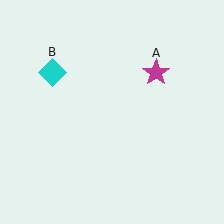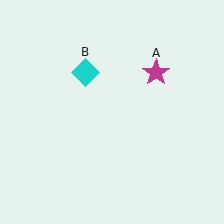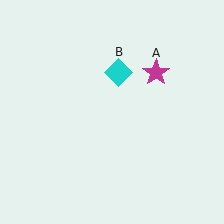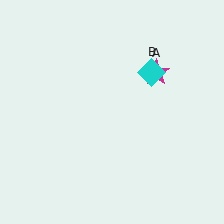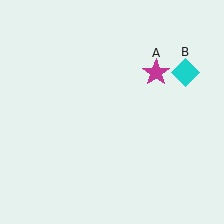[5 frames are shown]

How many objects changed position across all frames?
1 object changed position: cyan diamond (object B).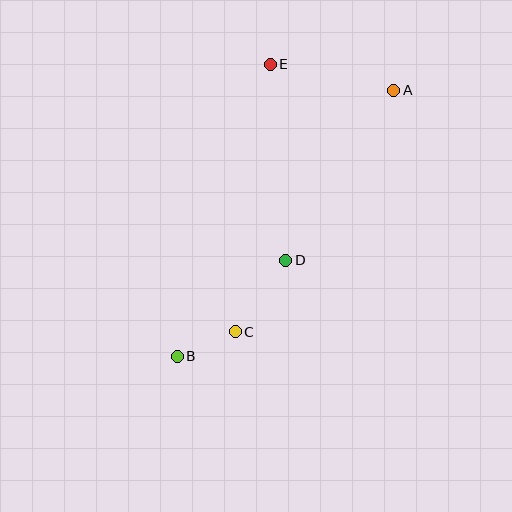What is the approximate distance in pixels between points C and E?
The distance between C and E is approximately 270 pixels.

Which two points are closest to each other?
Points B and C are closest to each other.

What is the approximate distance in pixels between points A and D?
The distance between A and D is approximately 201 pixels.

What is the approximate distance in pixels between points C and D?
The distance between C and D is approximately 88 pixels.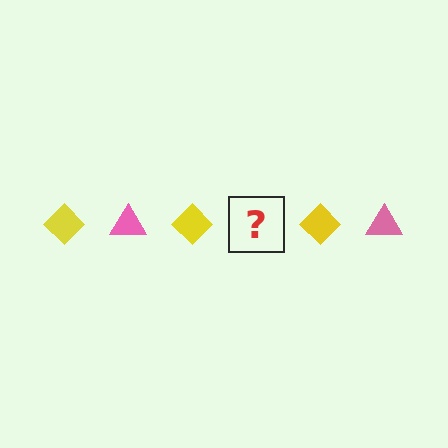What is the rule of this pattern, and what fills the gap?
The rule is that the pattern alternates between yellow diamond and pink triangle. The gap should be filled with a pink triangle.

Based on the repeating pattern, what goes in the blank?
The blank should be a pink triangle.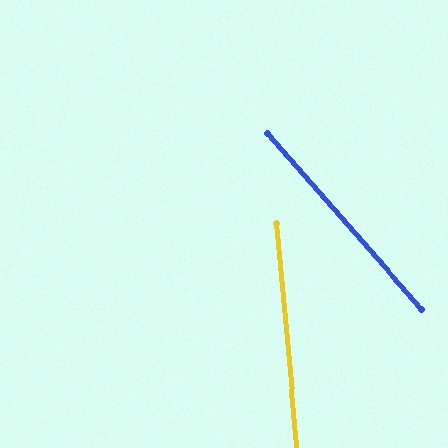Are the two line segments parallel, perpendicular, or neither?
Neither parallel nor perpendicular — they differ by about 36°.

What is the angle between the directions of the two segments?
Approximately 36 degrees.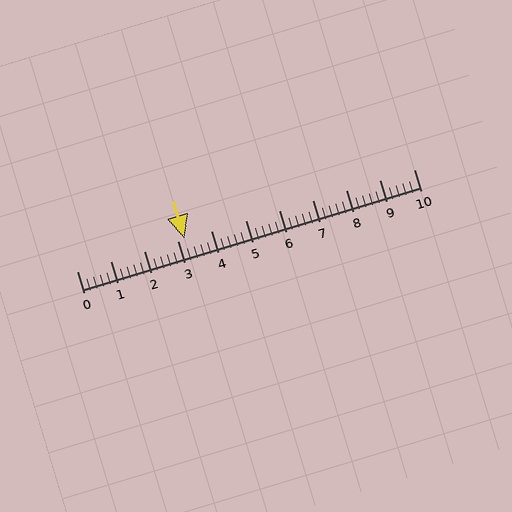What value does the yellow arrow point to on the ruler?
The yellow arrow points to approximately 3.2.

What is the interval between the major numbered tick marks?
The major tick marks are spaced 1 units apart.